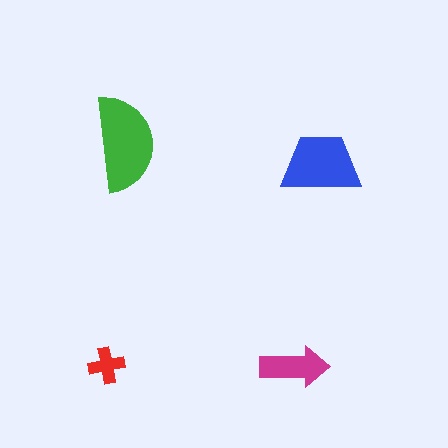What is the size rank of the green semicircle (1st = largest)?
1st.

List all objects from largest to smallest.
The green semicircle, the blue trapezoid, the magenta arrow, the red cross.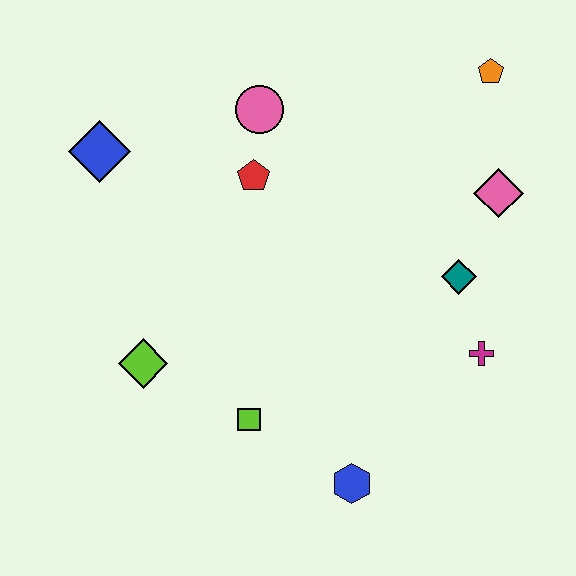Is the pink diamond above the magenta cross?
Yes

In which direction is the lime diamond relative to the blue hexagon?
The lime diamond is to the left of the blue hexagon.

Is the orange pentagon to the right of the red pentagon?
Yes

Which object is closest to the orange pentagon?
The pink diamond is closest to the orange pentagon.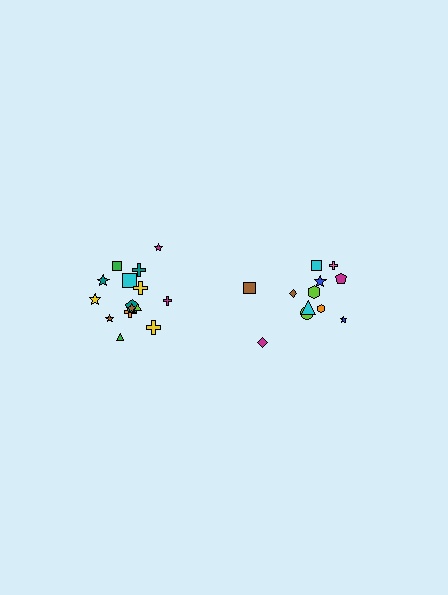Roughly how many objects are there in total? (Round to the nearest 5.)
Roughly 25 objects in total.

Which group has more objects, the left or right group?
The left group.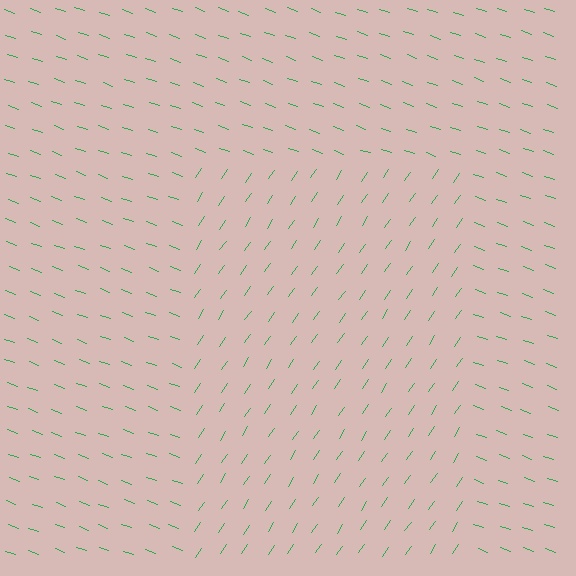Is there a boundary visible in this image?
Yes, there is a texture boundary formed by a change in line orientation.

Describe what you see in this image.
The image is filled with small green line segments. A rectangle region in the image has lines oriented differently from the surrounding lines, creating a visible texture boundary.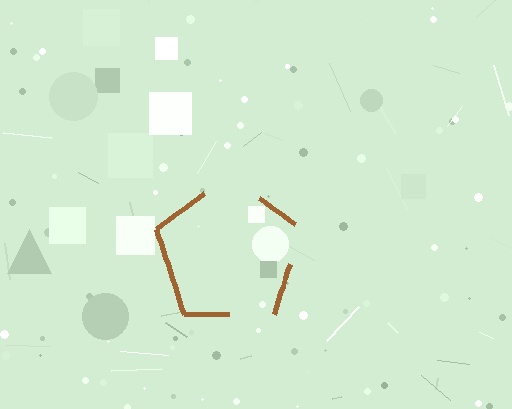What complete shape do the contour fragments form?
The contour fragments form a pentagon.